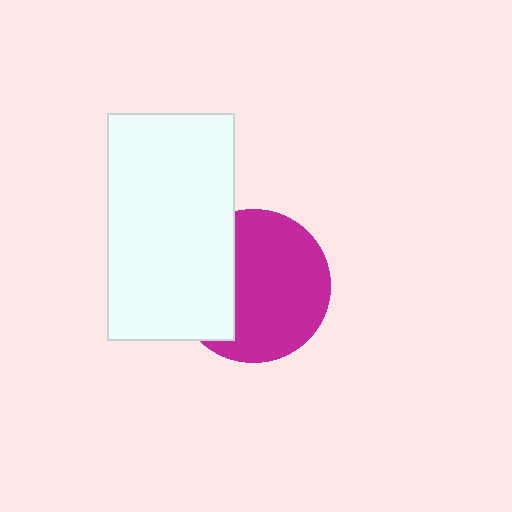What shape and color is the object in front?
The object in front is a white rectangle.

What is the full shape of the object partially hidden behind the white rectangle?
The partially hidden object is a magenta circle.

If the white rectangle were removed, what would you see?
You would see the complete magenta circle.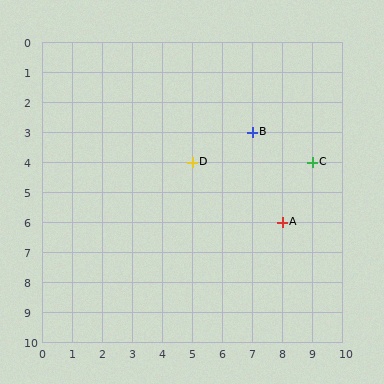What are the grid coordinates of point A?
Point A is at grid coordinates (8, 6).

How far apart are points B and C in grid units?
Points B and C are 2 columns and 1 row apart (about 2.2 grid units diagonally).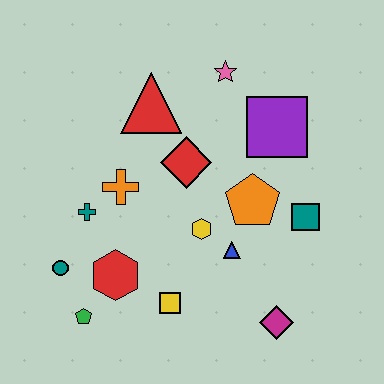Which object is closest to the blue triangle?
The yellow hexagon is closest to the blue triangle.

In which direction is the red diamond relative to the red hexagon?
The red diamond is above the red hexagon.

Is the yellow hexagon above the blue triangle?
Yes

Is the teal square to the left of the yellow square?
No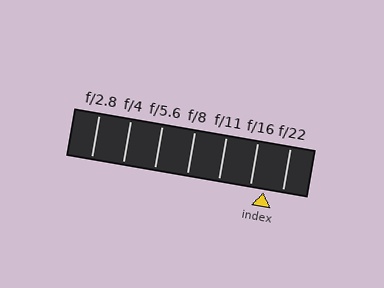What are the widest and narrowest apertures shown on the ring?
The widest aperture shown is f/2.8 and the narrowest is f/22.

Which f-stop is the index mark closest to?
The index mark is closest to f/16.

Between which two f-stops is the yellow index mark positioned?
The index mark is between f/16 and f/22.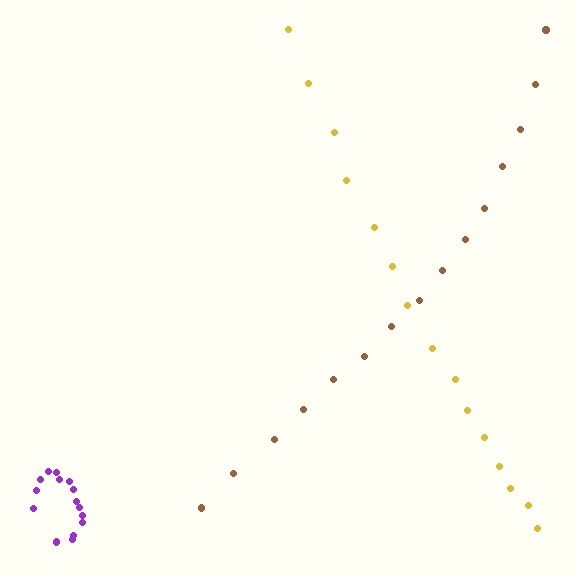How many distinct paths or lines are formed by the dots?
There are 3 distinct paths.